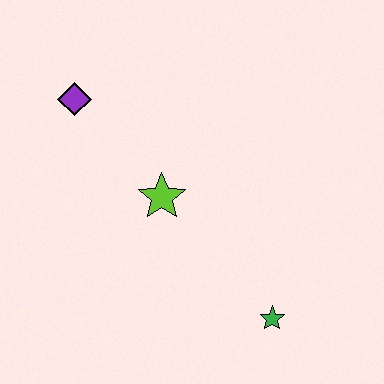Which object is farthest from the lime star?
The green star is farthest from the lime star.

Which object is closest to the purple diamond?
The lime star is closest to the purple diamond.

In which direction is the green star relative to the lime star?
The green star is below the lime star.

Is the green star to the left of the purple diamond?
No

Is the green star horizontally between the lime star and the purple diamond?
No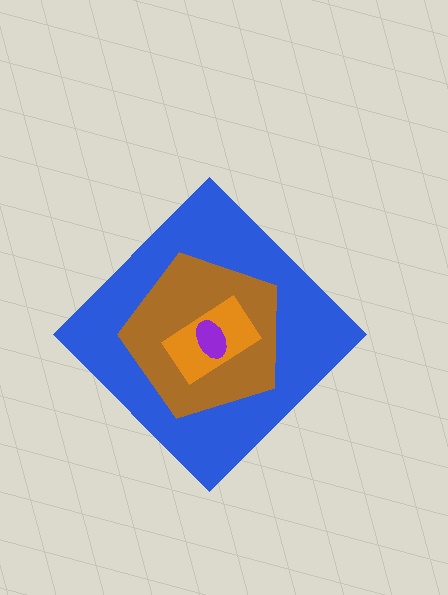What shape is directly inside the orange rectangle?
The purple ellipse.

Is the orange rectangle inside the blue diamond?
Yes.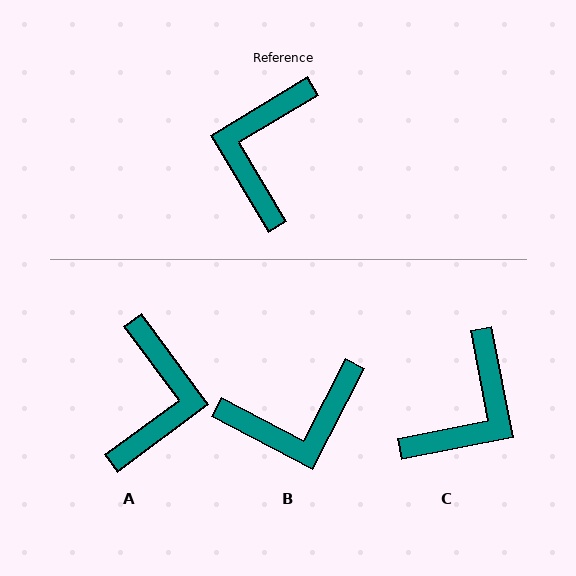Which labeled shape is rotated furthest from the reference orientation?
A, about 174 degrees away.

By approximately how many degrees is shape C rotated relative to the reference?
Approximately 160 degrees counter-clockwise.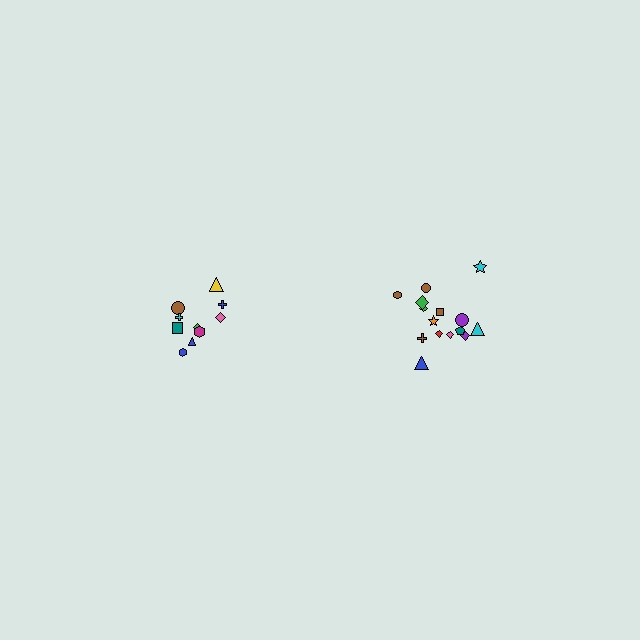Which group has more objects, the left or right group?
The right group.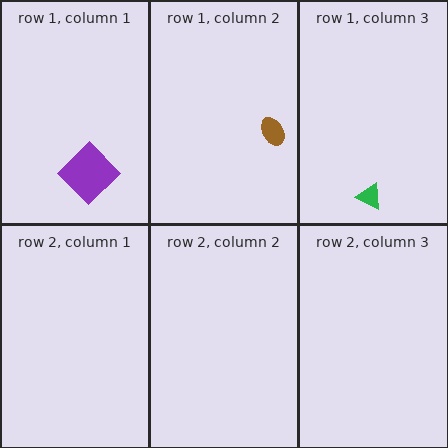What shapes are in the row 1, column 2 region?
The brown ellipse.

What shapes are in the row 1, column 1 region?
The purple diamond.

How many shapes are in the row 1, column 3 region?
1.